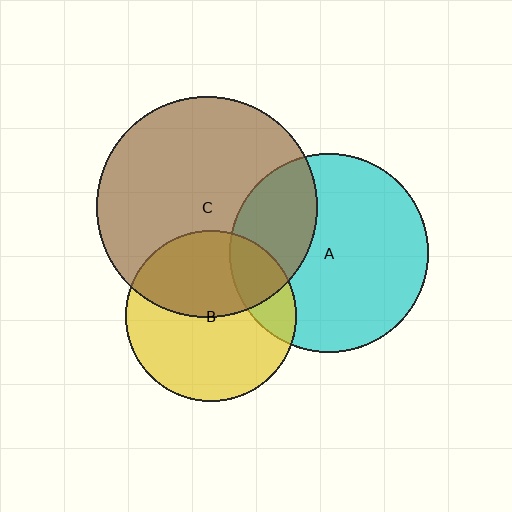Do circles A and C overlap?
Yes.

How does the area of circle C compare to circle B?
Approximately 1.7 times.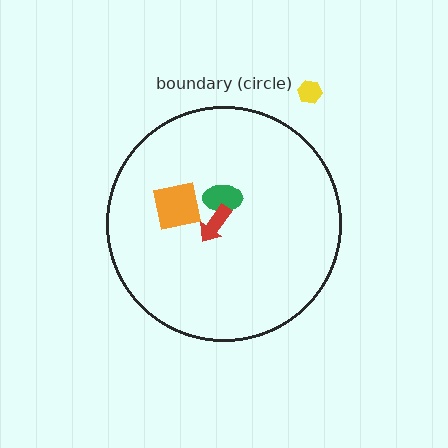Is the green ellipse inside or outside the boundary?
Inside.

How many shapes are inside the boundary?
3 inside, 1 outside.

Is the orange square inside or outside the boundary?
Inside.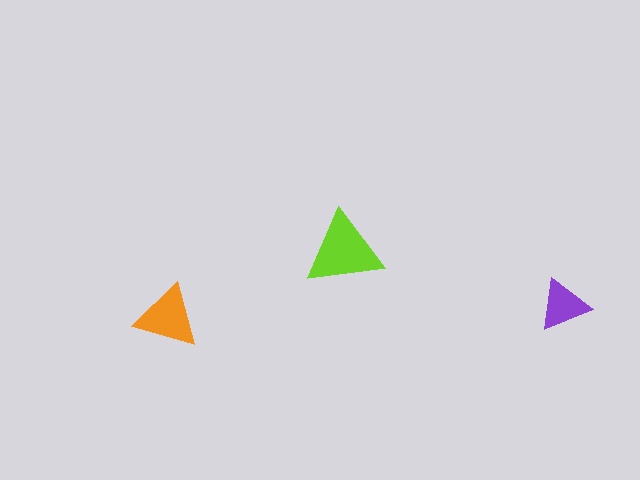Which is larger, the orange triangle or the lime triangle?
The lime one.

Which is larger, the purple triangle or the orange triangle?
The orange one.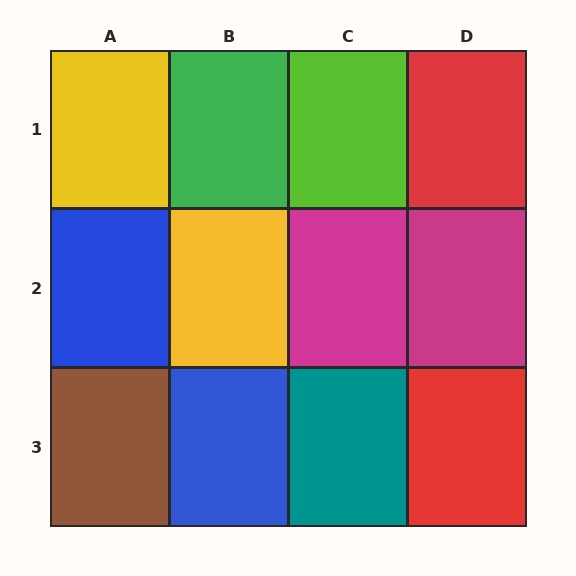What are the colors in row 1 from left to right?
Yellow, green, lime, red.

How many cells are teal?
1 cell is teal.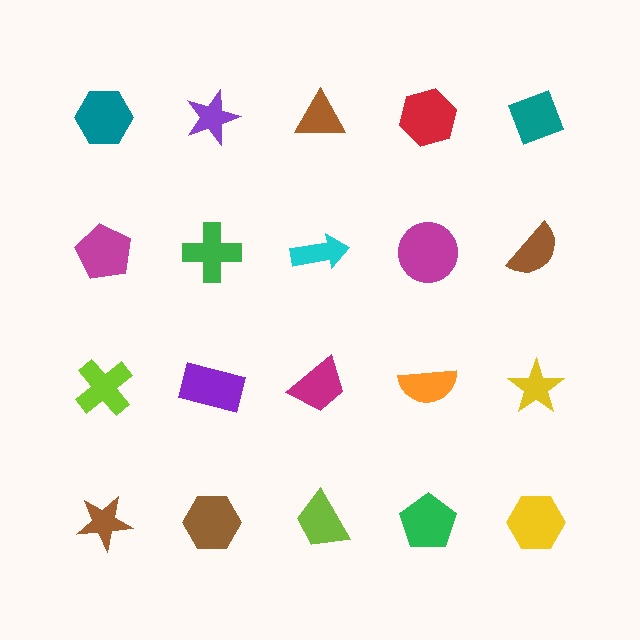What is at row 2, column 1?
A magenta pentagon.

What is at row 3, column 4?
An orange semicircle.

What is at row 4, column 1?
A brown star.